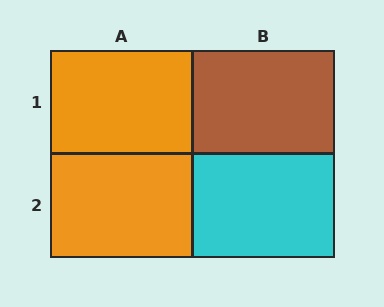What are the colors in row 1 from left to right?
Orange, brown.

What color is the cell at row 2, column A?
Orange.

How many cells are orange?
2 cells are orange.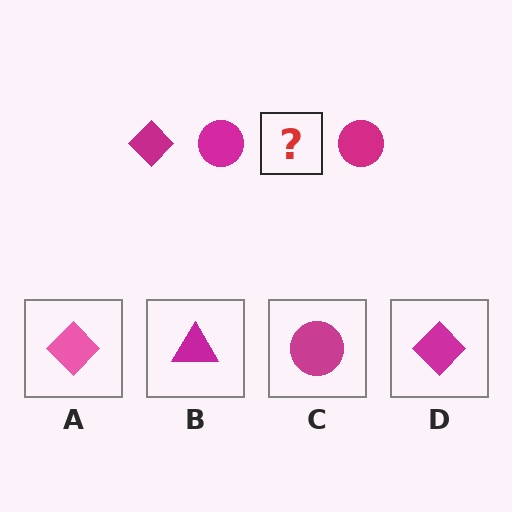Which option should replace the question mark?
Option D.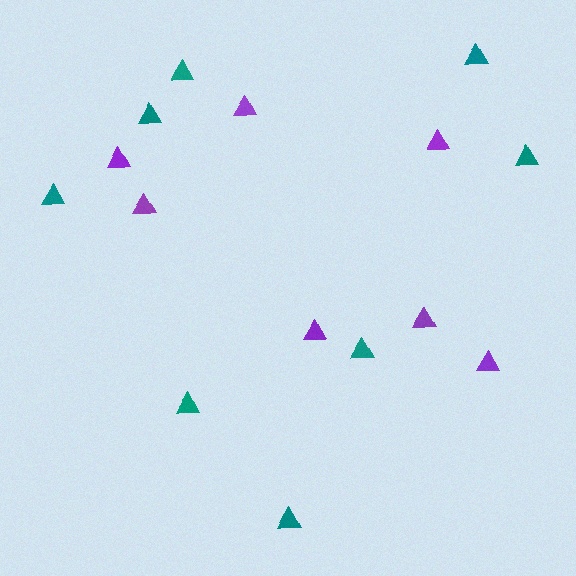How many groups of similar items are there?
There are 2 groups: one group of purple triangles (7) and one group of teal triangles (8).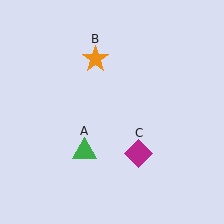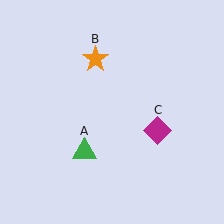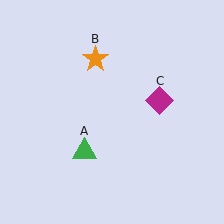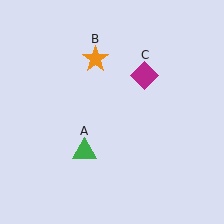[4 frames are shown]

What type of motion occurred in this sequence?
The magenta diamond (object C) rotated counterclockwise around the center of the scene.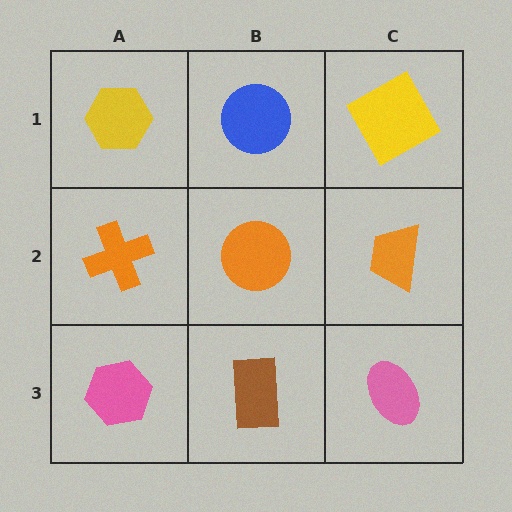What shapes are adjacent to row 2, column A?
A yellow hexagon (row 1, column A), a pink hexagon (row 3, column A), an orange circle (row 2, column B).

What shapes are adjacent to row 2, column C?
A yellow square (row 1, column C), a pink ellipse (row 3, column C), an orange circle (row 2, column B).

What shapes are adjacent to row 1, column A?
An orange cross (row 2, column A), a blue circle (row 1, column B).